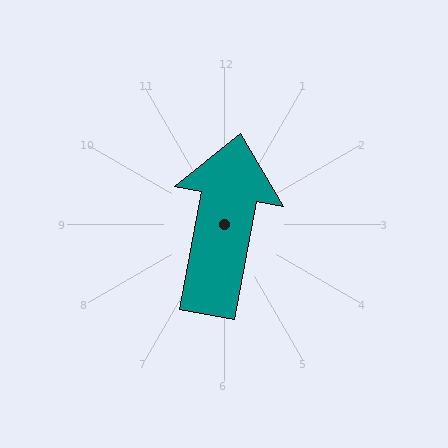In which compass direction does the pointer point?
North.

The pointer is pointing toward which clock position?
Roughly 12 o'clock.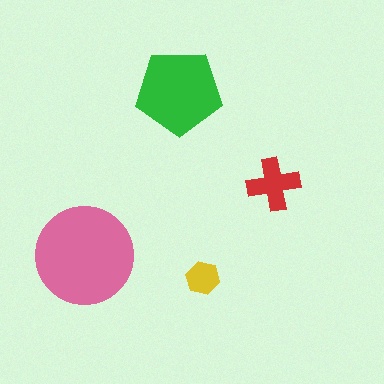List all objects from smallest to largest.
The yellow hexagon, the red cross, the green pentagon, the pink circle.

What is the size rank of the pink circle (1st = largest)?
1st.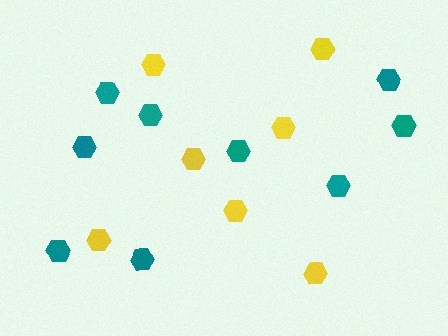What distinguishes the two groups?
There are 2 groups: one group of yellow hexagons (7) and one group of teal hexagons (9).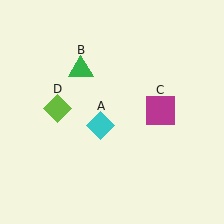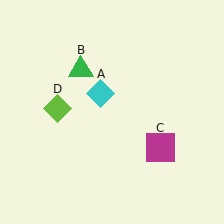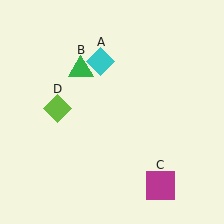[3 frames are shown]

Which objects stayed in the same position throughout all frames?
Green triangle (object B) and lime diamond (object D) remained stationary.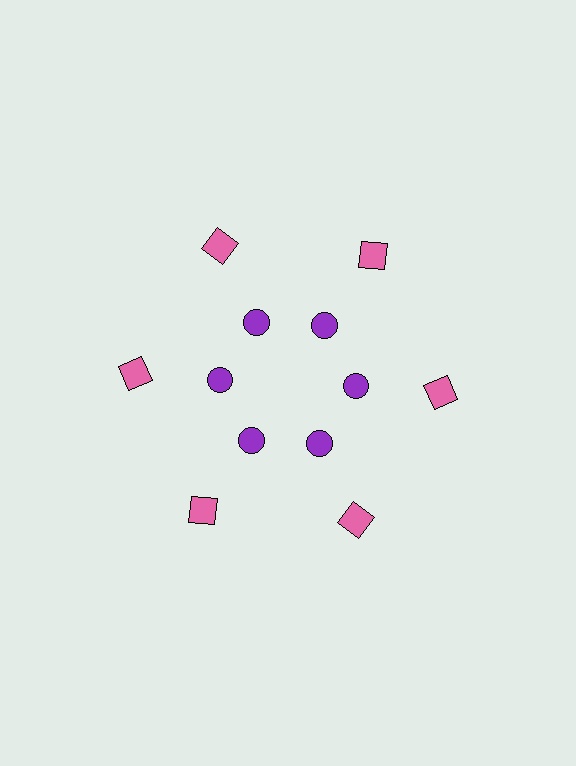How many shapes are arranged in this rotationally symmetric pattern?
There are 12 shapes, arranged in 6 groups of 2.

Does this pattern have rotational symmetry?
Yes, this pattern has 6-fold rotational symmetry. It looks the same after rotating 60 degrees around the center.